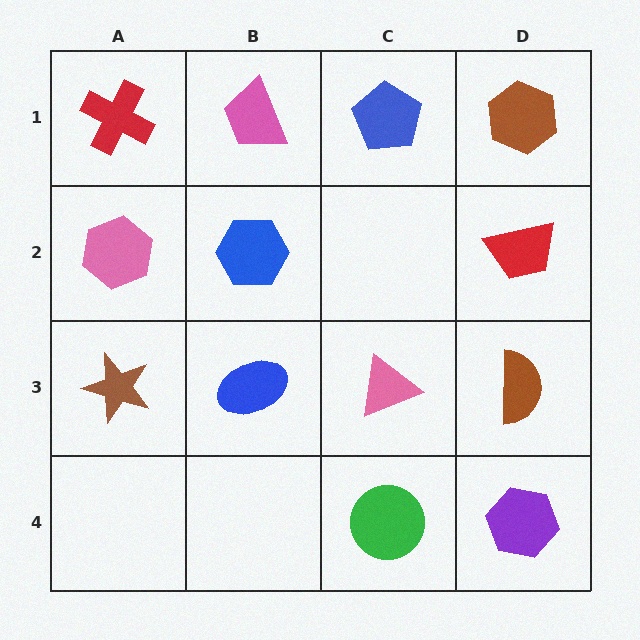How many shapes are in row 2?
3 shapes.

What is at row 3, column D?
A brown semicircle.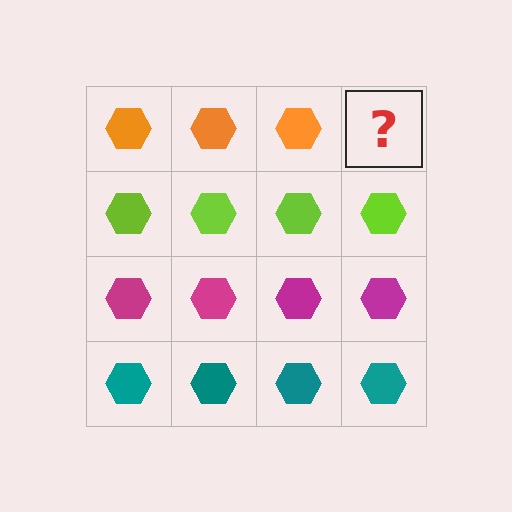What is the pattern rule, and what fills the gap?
The rule is that each row has a consistent color. The gap should be filled with an orange hexagon.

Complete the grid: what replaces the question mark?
The question mark should be replaced with an orange hexagon.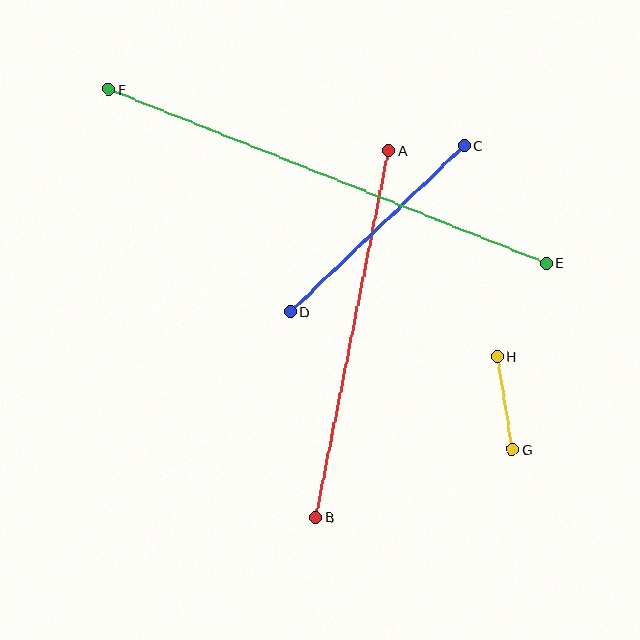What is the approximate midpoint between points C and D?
The midpoint is at approximately (377, 229) pixels.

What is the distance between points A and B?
The distance is approximately 374 pixels.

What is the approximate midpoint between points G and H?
The midpoint is at approximately (505, 403) pixels.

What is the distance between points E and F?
The distance is approximately 471 pixels.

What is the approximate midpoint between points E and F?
The midpoint is at approximately (327, 176) pixels.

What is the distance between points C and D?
The distance is approximately 241 pixels.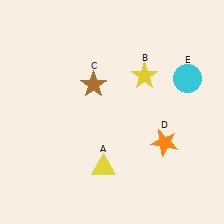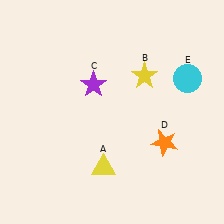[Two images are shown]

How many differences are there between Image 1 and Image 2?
There is 1 difference between the two images.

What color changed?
The star (C) changed from brown in Image 1 to purple in Image 2.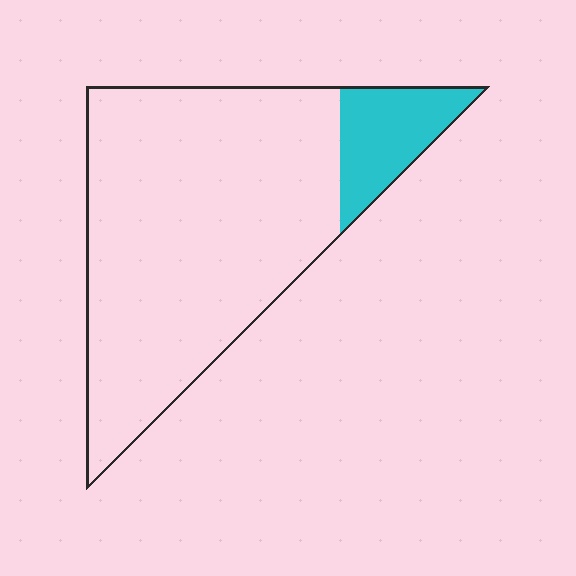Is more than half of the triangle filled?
No.